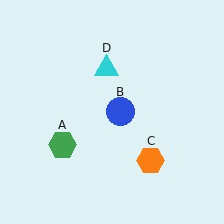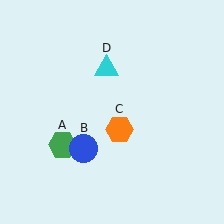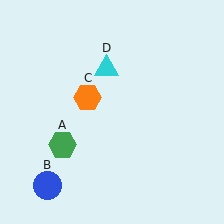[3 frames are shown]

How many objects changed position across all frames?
2 objects changed position: blue circle (object B), orange hexagon (object C).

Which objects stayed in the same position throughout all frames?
Green hexagon (object A) and cyan triangle (object D) remained stationary.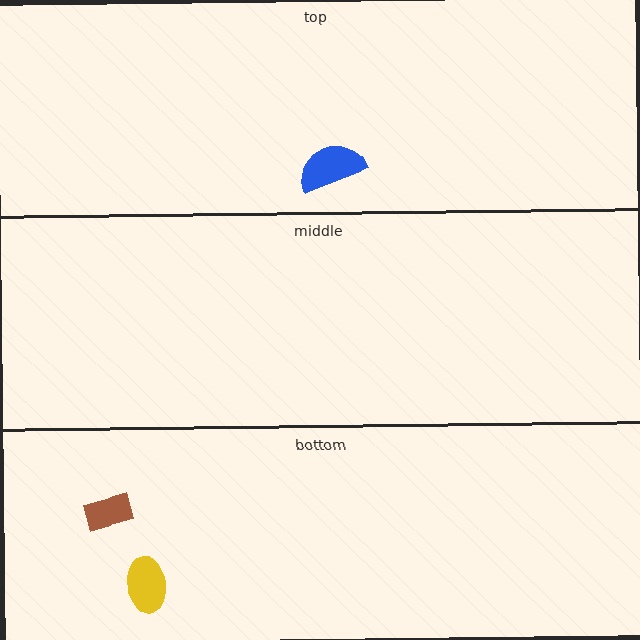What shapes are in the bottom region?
The brown rectangle, the yellow ellipse.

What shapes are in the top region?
The blue semicircle.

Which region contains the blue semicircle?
The top region.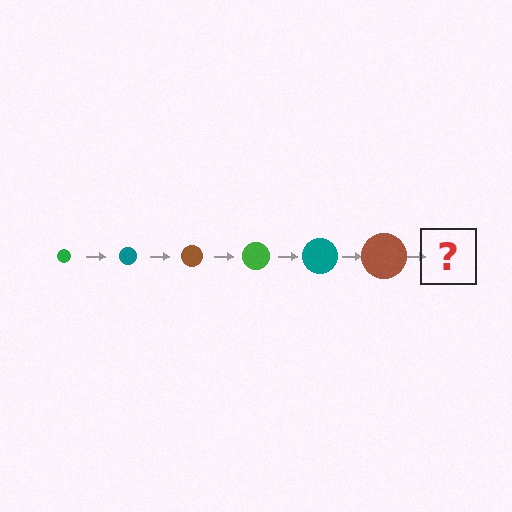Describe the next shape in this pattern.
It should be a green circle, larger than the previous one.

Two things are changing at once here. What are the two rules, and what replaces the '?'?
The two rules are that the circle grows larger each step and the color cycles through green, teal, and brown. The '?' should be a green circle, larger than the previous one.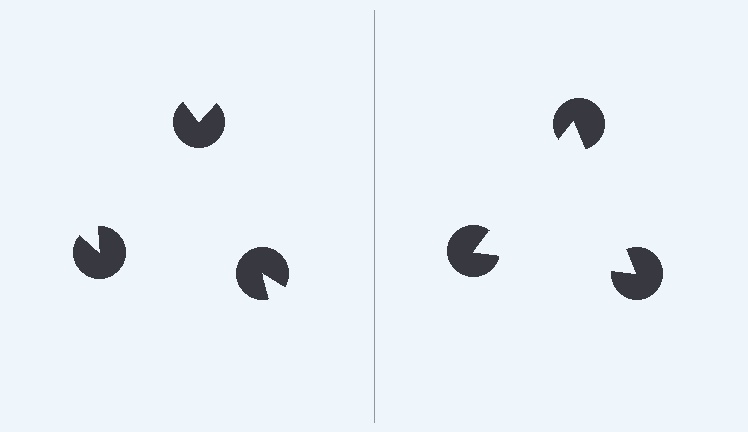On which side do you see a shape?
An illusory triangle appears on the right side. On the left side the wedge cuts are rotated, so no coherent shape forms.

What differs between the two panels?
The pac-man discs are positioned identically on both sides; only the wedge orientations differ. On the right they align to a triangle; on the left they are misaligned.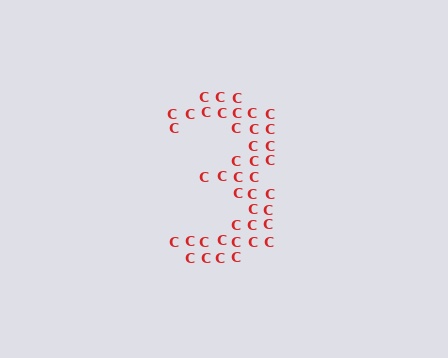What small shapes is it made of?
It is made of small letter C's.